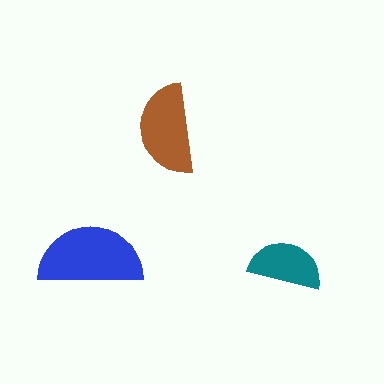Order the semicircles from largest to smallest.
the blue one, the brown one, the teal one.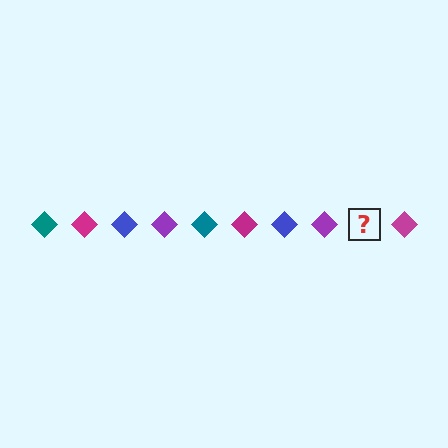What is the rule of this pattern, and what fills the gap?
The rule is that the pattern cycles through teal, magenta, blue, purple diamonds. The gap should be filled with a teal diamond.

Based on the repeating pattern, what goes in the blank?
The blank should be a teal diamond.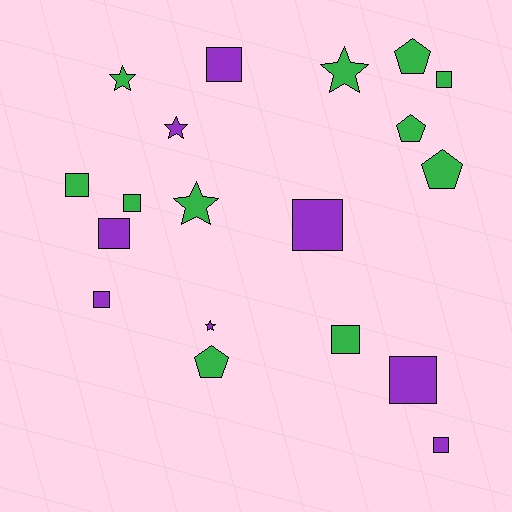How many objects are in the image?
There are 19 objects.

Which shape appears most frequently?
Square, with 10 objects.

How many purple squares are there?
There are 6 purple squares.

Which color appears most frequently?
Green, with 11 objects.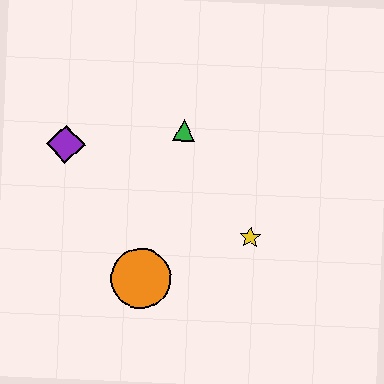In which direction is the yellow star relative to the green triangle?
The yellow star is below the green triangle.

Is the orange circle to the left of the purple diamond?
No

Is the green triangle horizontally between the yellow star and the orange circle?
Yes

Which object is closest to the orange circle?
The yellow star is closest to the orange circle.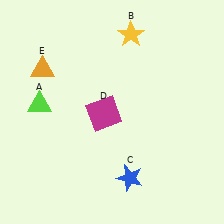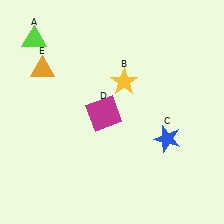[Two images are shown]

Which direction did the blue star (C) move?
The blue star (C) moved up.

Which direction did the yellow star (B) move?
The yellow star (B) moved down.